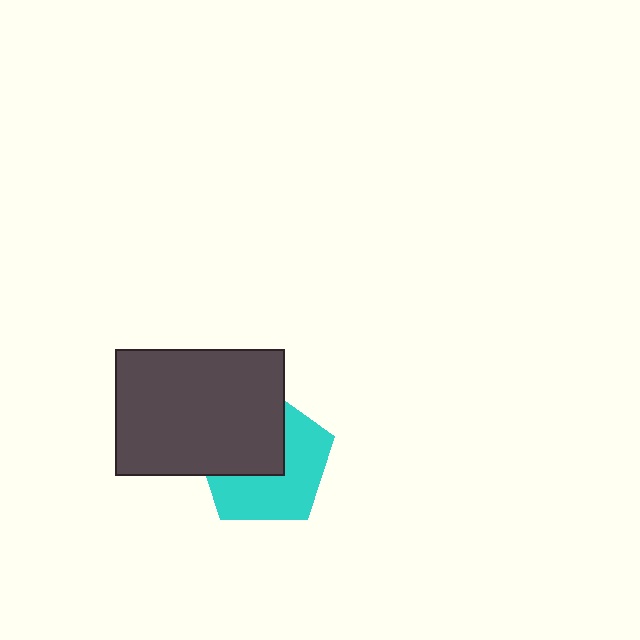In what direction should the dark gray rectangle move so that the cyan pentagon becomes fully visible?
The dark gray rectangle should move toward the upper-left. That is the shortest direction to clear the overlap and leave the cyan pentagon fully visible.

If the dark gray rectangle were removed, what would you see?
You would see the complete cyan pentagon.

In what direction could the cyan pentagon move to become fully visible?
The cyan pentagon could move toward the lower-right. That would shift it out from behind the dark gray rectangle entirely.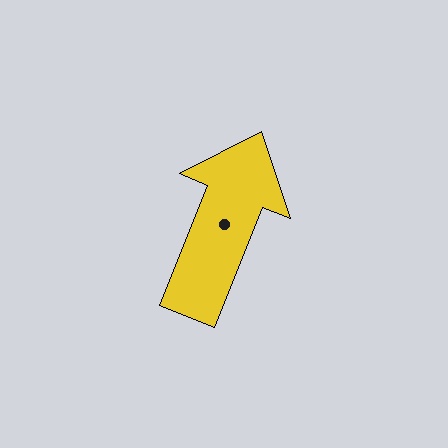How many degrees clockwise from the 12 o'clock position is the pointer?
Approximately 22 degrees.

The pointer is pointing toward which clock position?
Roughly 1 o'clock.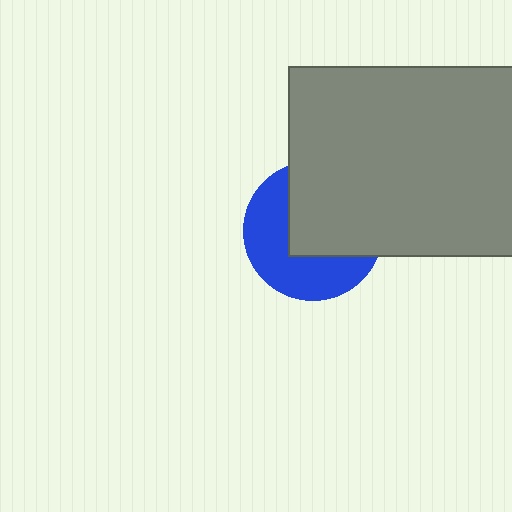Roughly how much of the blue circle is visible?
About half of it is visible (roughly 47%).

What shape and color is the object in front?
The object in front is a gray rectangle.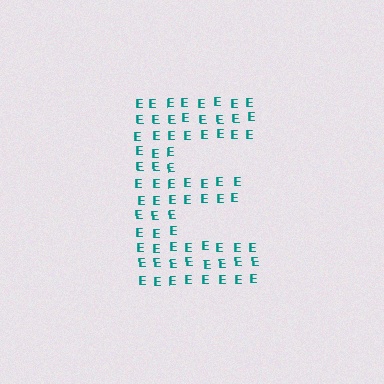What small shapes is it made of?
It is made of small letter E's.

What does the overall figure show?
The overall figure shows the letter E.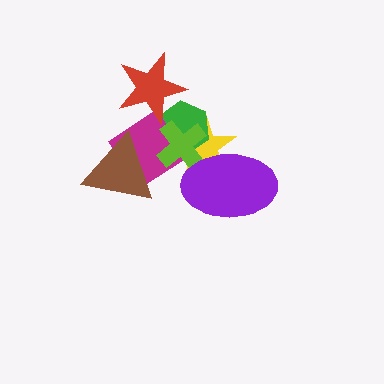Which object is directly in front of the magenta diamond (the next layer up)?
The red star is directly in front of the magenta diamond.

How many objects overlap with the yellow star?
4 objects overlap with the yellow star.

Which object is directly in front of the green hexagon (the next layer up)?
The magenta diamond is directly in front of the green hexagon.